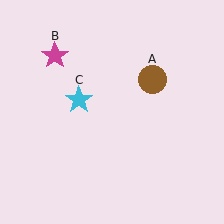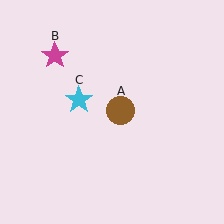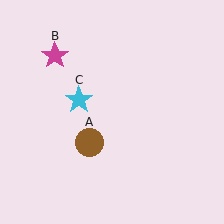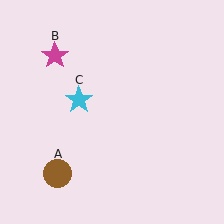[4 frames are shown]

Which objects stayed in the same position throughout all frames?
Magenta star (object B) and cyan star (object C) remained stationary.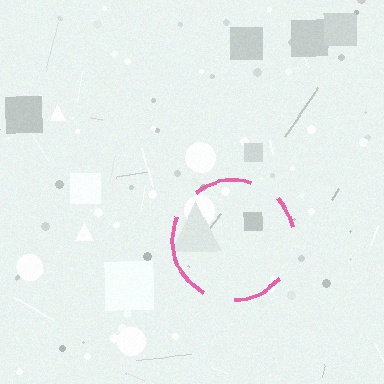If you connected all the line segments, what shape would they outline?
They would outline a circle.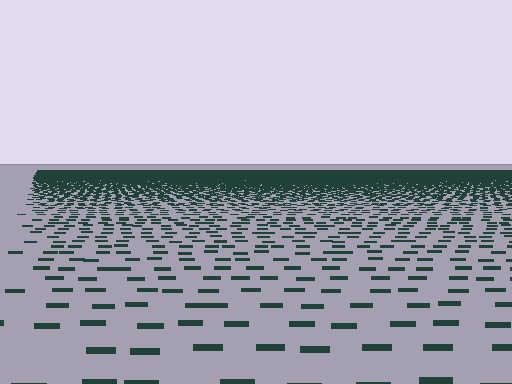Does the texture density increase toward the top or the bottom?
Density increases toward the top.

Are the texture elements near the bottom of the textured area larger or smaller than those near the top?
Larger. Near the bottom, elements are closer to the viewer and appear at a bigger on-screen size.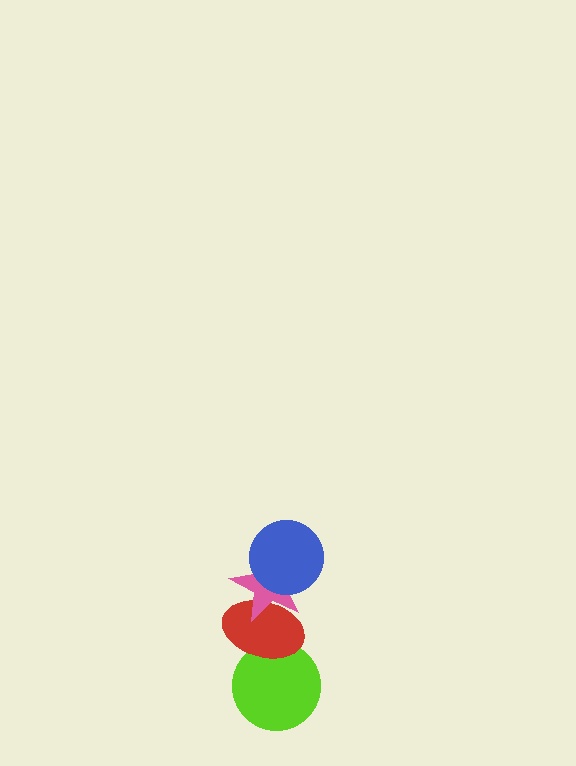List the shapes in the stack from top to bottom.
From top to bottom: the blue circle, the pink star, the red ellipse, the lime circle.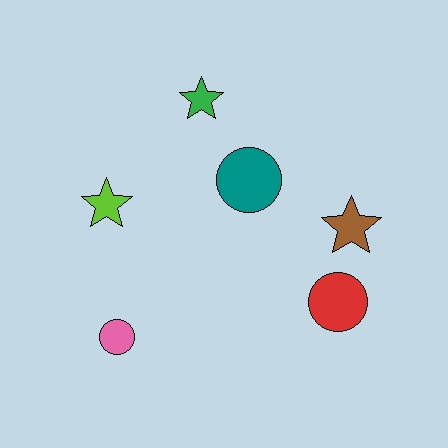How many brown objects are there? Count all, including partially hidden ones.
There is 1 brown object.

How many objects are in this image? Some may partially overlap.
There are 6 objects.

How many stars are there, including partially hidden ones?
There are 3 stars.